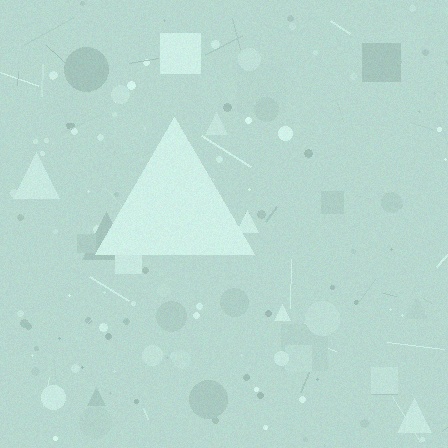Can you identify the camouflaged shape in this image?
The camouflaged shape is a triangle.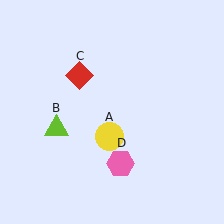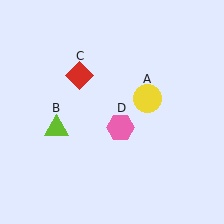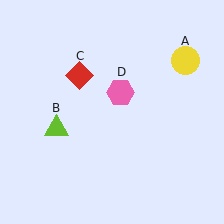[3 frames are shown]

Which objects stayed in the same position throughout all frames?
Lime triangle (object B) and red diamond (object C) remained stationary.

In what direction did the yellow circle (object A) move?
The yellow circle (object A) moved up and to the right.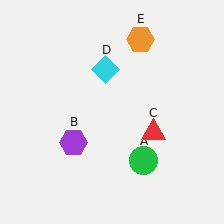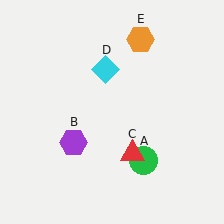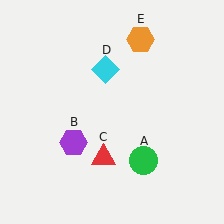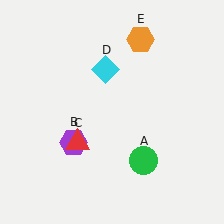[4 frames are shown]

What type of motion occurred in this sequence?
The red triangle (object C) rotated clockwise around the center of the scene.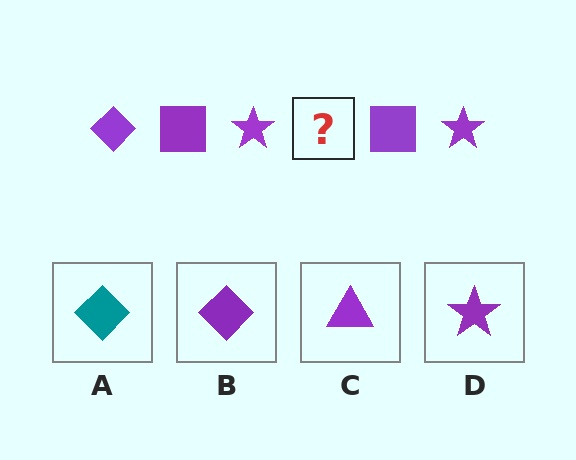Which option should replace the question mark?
Option B.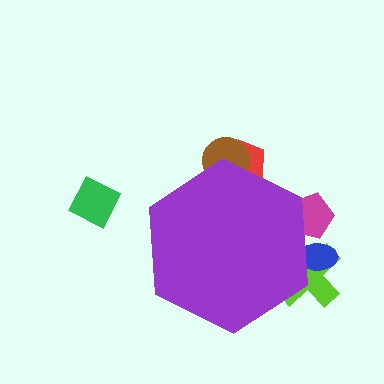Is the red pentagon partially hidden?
Yes, the red pentagon is partially hidden behind the purple hexagon.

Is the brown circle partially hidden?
Yes, the brown circle is partially hidden behind the purple hexagon.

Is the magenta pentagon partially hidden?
Yes, the magenta pentagon is partially hidden behind the purple hexagon.